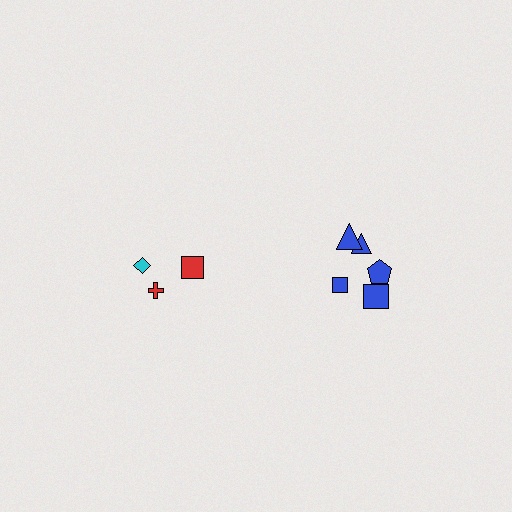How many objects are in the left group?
There are 3 objects.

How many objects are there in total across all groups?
There are 8 objects.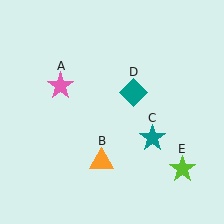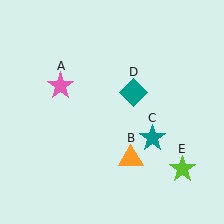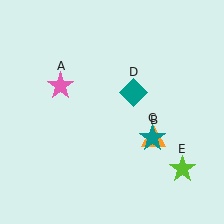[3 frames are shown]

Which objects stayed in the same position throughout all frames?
Pink star (object A) and teal star (object C) and teal diamond (object D) and lime star (object E) remained stationary.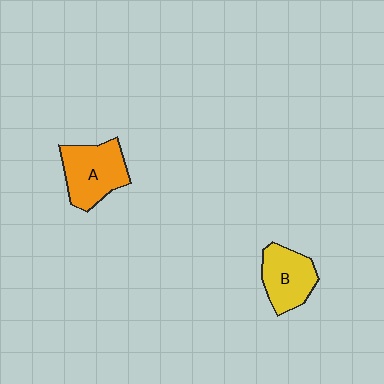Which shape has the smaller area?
Shape B (yellow).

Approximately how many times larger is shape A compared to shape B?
Approximately 1.2 times.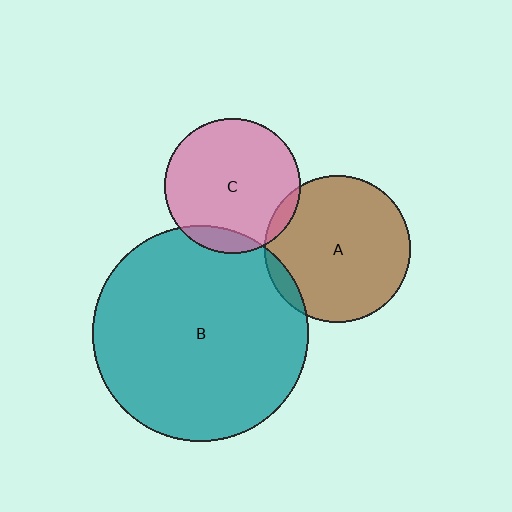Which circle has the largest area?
Circle B (teal).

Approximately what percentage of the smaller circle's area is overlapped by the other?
Approximately 10%.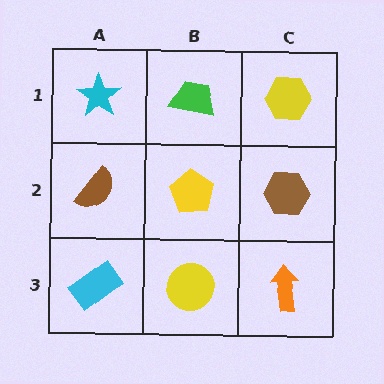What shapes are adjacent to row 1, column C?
A brown hexagon (row 2, column C), a green trapezoid (row 1, column B).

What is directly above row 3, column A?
A brown semicircle.